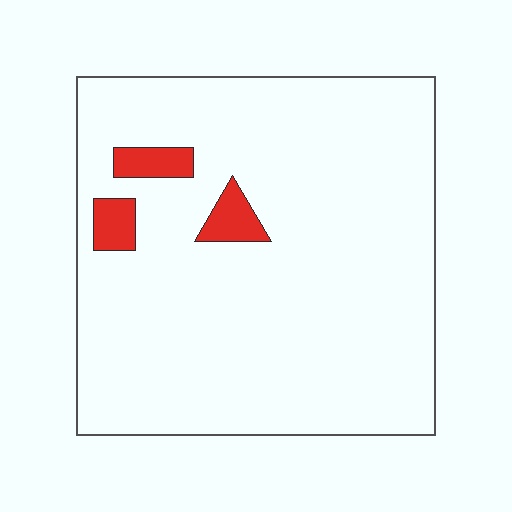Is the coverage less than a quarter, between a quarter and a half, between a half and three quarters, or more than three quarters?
Less than a quarter.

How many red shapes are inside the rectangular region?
3.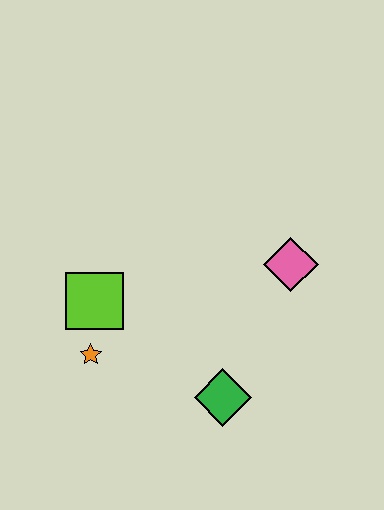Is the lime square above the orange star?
Yes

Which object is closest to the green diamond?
The orange star is closest to the green diamond.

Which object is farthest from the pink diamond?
The orange star is farthest from the pink diamond.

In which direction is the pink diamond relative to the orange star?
The pink diamond is to the right of the orange star.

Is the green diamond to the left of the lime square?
No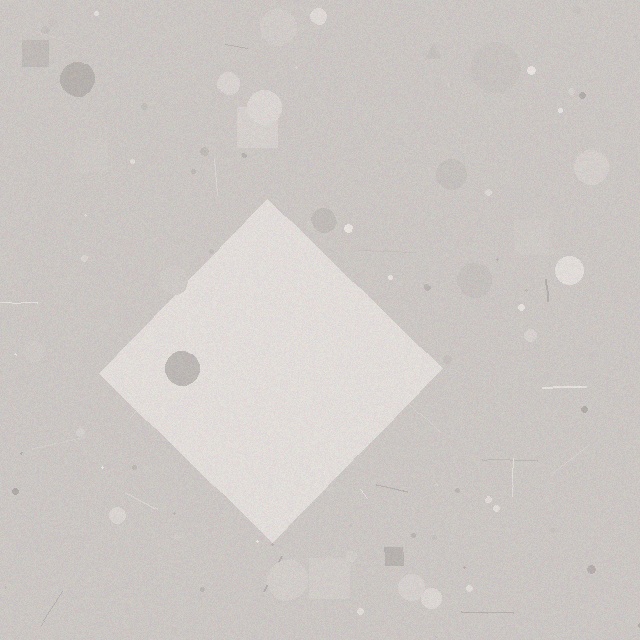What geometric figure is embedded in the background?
A diamond is embedded in the background.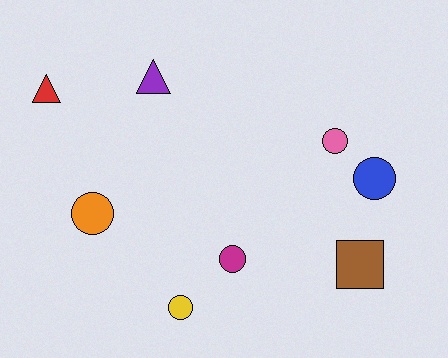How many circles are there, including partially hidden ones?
There are 5 circles.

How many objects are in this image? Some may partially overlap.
There are 8 objects.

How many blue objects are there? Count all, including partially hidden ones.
There is 1 blue object.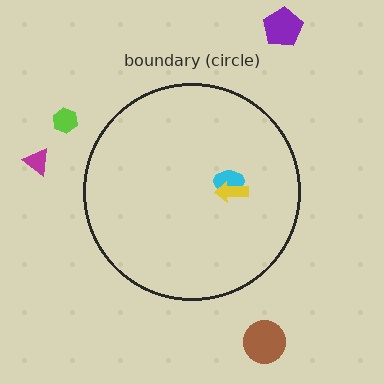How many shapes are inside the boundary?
2 inside, 4 outside.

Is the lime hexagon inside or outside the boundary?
Outside.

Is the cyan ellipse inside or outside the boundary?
Inside.